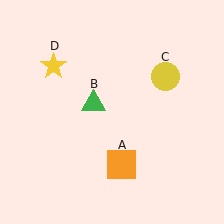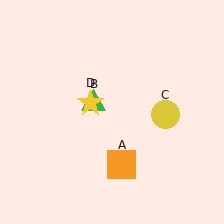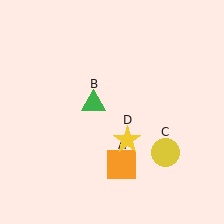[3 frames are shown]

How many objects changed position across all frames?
2 objects changed position: yellow circle (object C), yellow star (object D).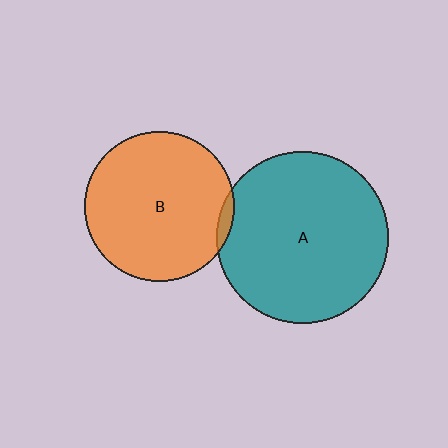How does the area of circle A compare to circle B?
Approximately 1.3 times.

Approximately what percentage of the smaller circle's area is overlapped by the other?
Approximately 5%.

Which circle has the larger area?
Circle A (teal).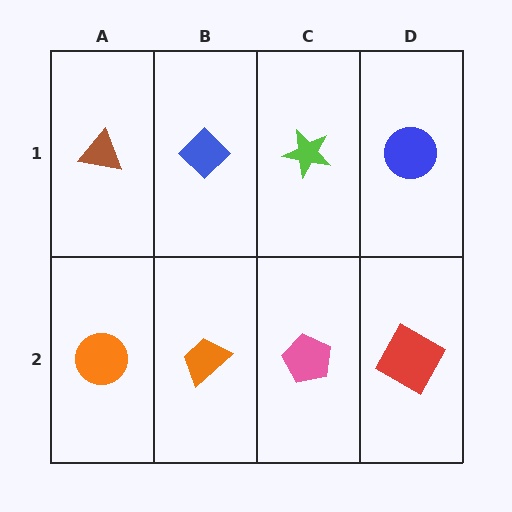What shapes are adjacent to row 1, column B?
An orange trapezoid (row 2, column B), a brown triangle (row 1, column A), a lime star (row 1, column C).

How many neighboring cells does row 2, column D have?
2.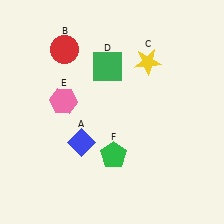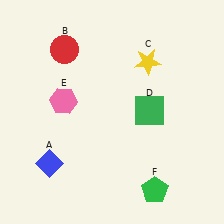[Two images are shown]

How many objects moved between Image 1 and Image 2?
3 objects moved between the two images.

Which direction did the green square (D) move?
The green square (D) moved down.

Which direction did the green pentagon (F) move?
The green pentagon (F) moved right.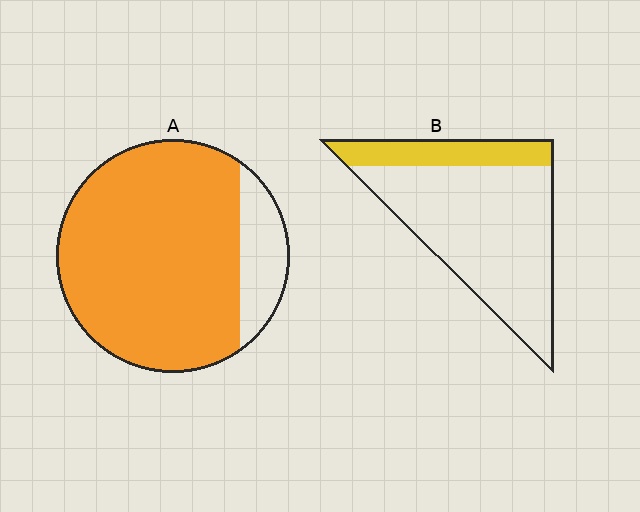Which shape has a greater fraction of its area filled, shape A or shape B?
Shape A.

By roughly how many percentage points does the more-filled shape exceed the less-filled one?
By roughly 65 percentage points (A over B).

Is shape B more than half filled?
No.